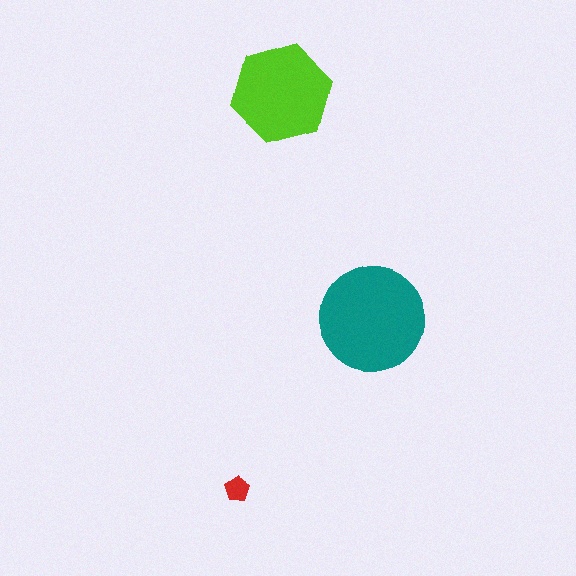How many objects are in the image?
There are 3 objects in the image.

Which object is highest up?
The lime hexagon is topmost.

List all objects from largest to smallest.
The teal circle, the lime hexagon, the red pentagon.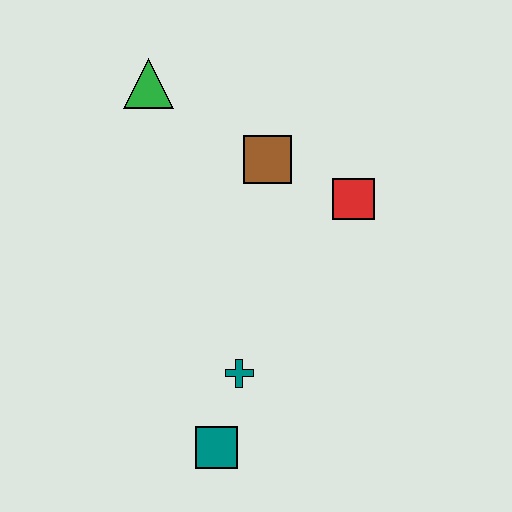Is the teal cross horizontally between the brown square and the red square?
No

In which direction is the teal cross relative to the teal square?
The teal cross is above the teal square.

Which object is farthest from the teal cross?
The green triangle is farthest from the teal cross.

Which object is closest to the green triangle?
The brown square is closest to the green triangle.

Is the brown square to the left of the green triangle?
No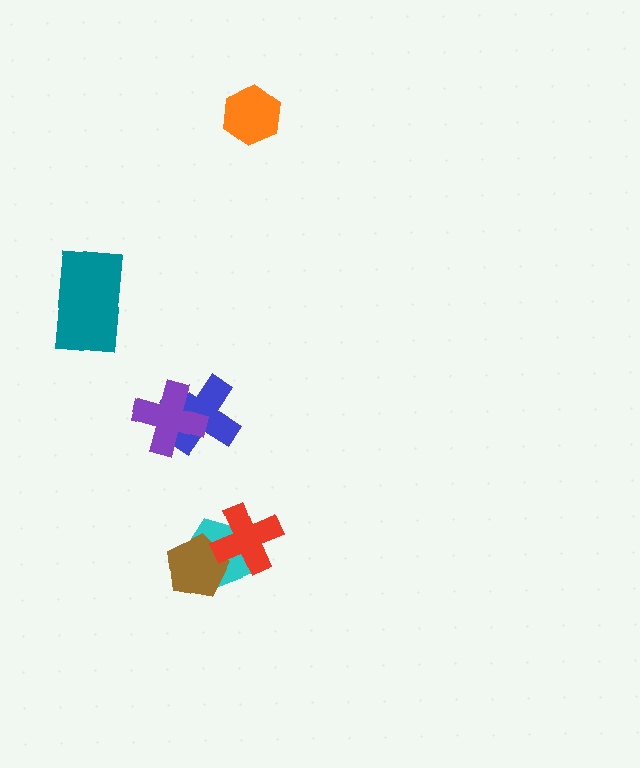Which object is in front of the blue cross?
The purple cross is in front of the blue cross.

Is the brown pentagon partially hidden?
Yes, it is partially covered by another shape.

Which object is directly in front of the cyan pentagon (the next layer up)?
The brown pentagon is directly in front of the cyan pentagon.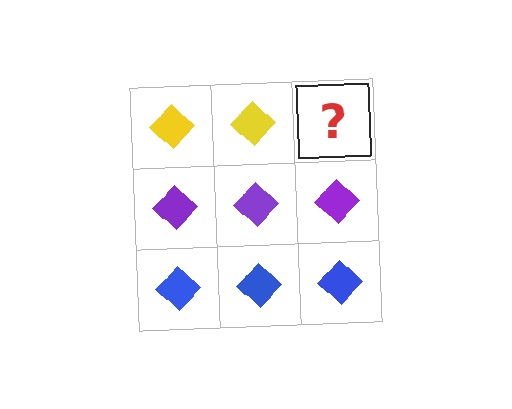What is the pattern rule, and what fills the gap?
The rule is that each row has a consistent color. The gap should be filled with a yellow diamond.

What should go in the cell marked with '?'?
The missing cell should contain a yellow diamond.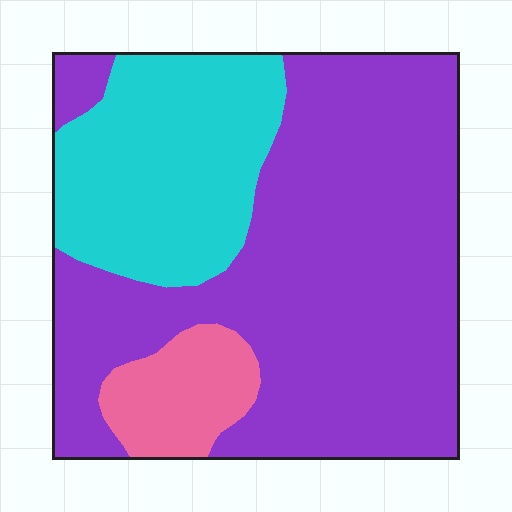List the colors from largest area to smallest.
From largest to smallest: purple, cyan, pink.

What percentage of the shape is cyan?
Cyan covers about 25% of the shape.